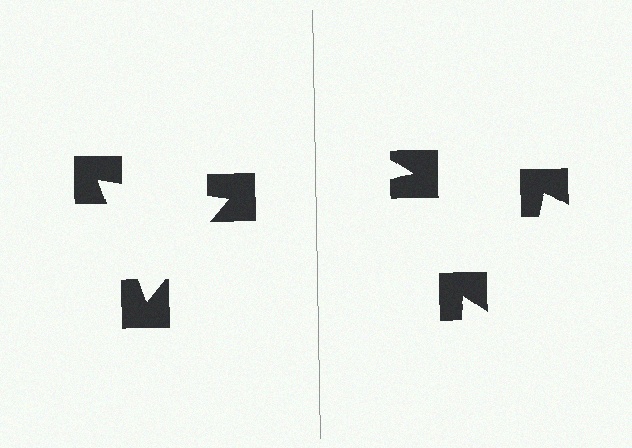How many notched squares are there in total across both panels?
6 — 3 on each side.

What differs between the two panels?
The notched squares are positioned identically on both sides; only the wedge orientations differ. On the left they align to a triangle; on the right they are misaligned.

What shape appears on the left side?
An illusory triangle.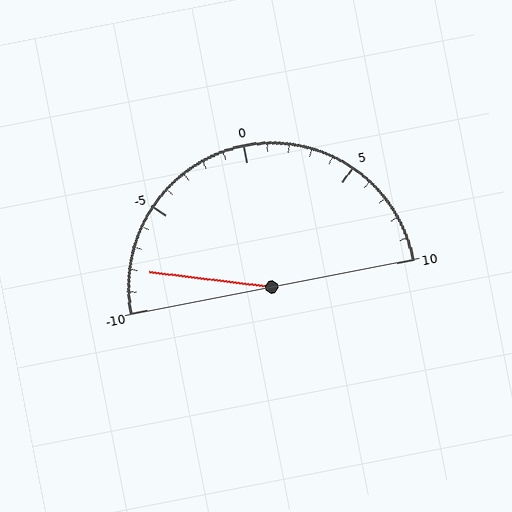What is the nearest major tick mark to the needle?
The nearest major tick mark is -10.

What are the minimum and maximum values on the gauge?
The gauge ranges from -10 to 10.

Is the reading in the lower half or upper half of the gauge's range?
The reading is in the lower half of the range (-10 to 10).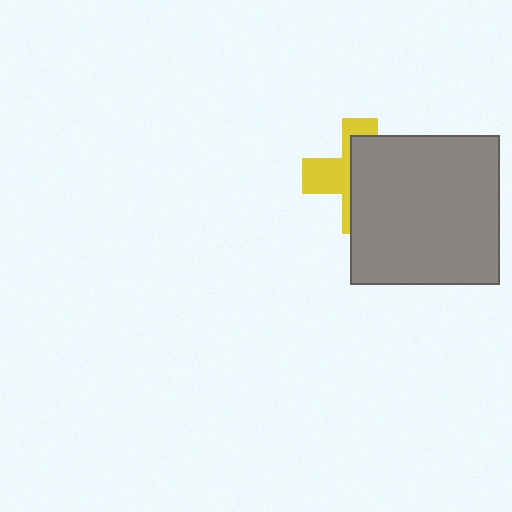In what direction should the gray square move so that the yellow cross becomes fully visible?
The gray square should move right. That is the shortest direction to clear the overlap and leave the yellow cross fully visible.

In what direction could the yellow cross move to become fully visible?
The yellow cross could move left. That would shift it out from behind the gray square entirely.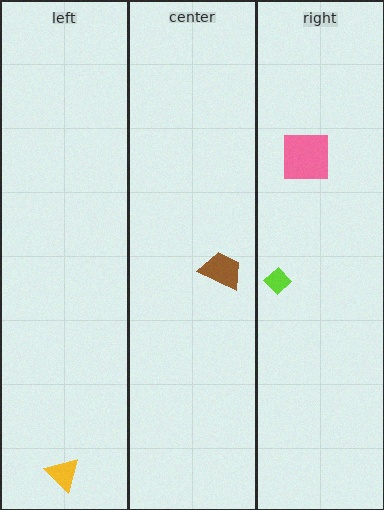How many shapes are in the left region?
1.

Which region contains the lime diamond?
The right region.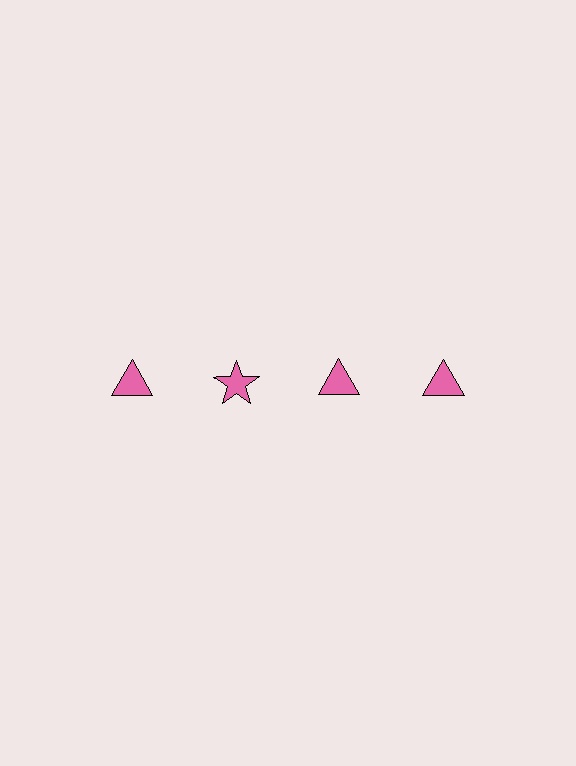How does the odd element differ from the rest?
It has a different shape: star instead of triangle.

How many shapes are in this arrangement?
There are 4 shapes arranged in a grid pattern.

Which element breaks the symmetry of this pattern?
The pink star in the top row, second from left column breaks the symmetry. All other shapes are pink triangles.